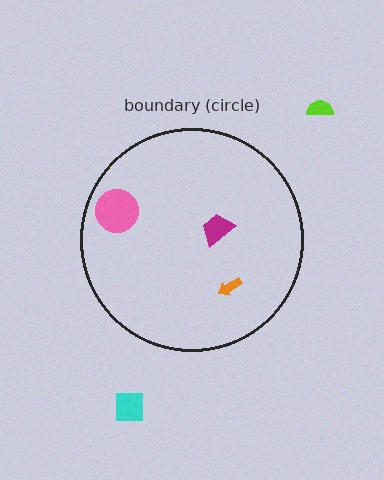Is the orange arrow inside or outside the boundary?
Inside.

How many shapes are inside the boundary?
3 inside, 2 outside.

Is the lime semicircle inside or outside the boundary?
Outside.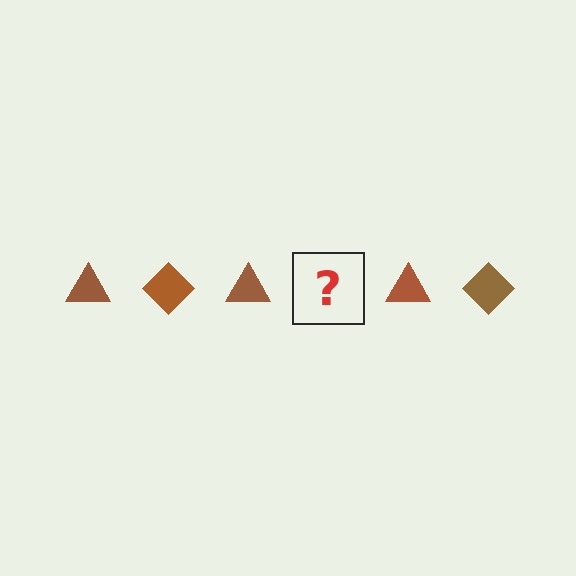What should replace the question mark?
The question mark should be replaced with a brown diamond.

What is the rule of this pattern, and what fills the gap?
The rule is that the pattern cycles through triangle, diamond shapes in brown. The gap should be filled with a brown diamond.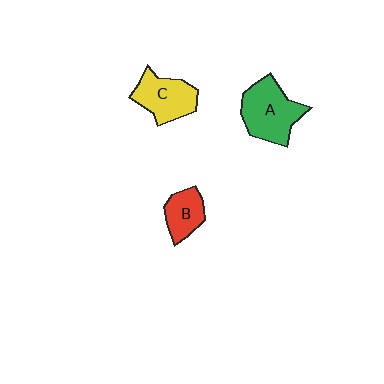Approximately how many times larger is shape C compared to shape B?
Approximately 1.4 times.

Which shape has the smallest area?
Shape B (red).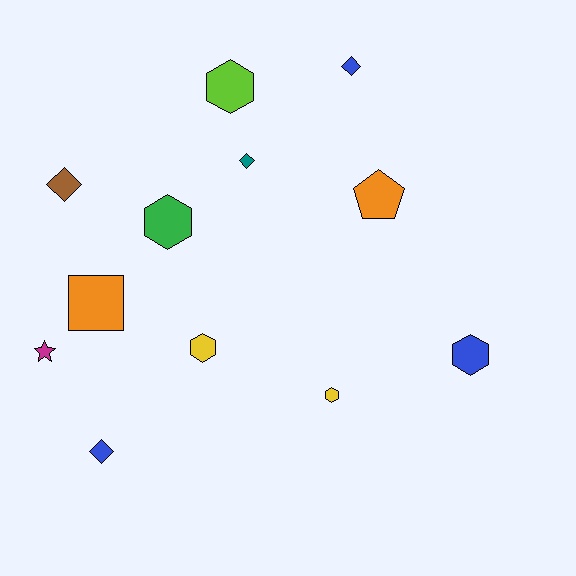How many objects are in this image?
There are 12 objects.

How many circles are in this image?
There are no circles.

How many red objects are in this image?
There are no red objects.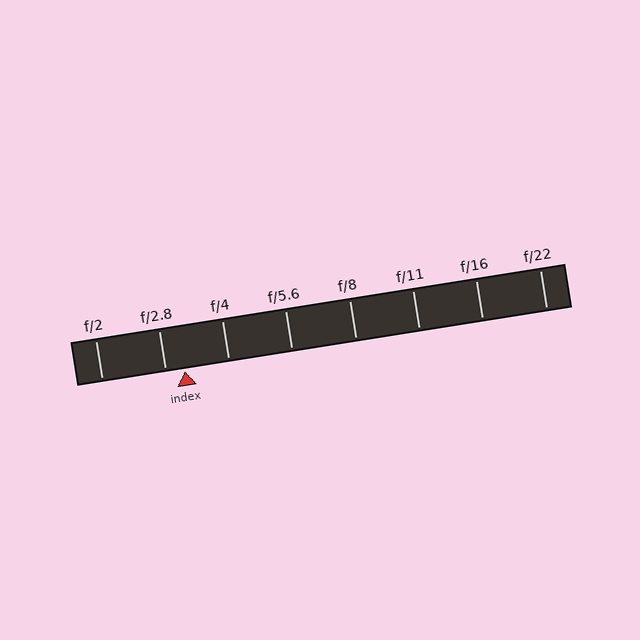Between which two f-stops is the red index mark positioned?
The index mark is between f/2.8 and f/4.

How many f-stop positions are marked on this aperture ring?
There are 8 f-stop positions marked.